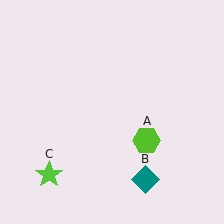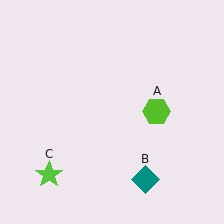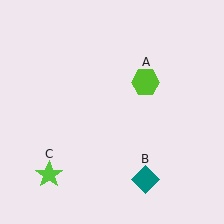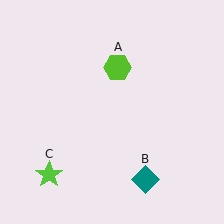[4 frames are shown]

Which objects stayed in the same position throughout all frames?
Teal diamond (object B) and lime star (object C) remained stationary.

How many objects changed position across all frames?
1 object changed position: lime hexagon (object A).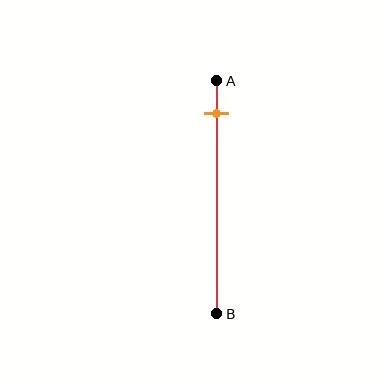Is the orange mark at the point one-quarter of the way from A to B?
No, the mark is at about 15% from A, not at the 25% one-quarter point.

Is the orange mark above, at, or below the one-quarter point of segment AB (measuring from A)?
The orange mark is above the one-quarter point of segment AB.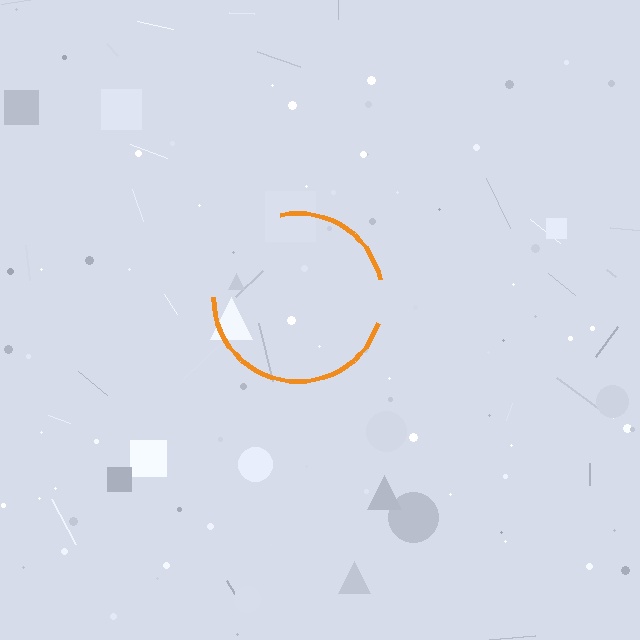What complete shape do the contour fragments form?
The contour fragments form a circle.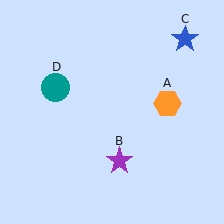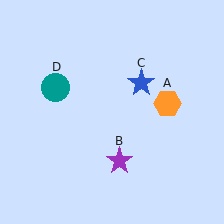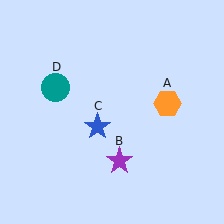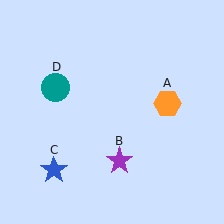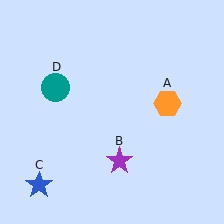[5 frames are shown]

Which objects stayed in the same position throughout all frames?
Orange hexagon (object A) and purple star (object B) and teal circle (object D) remained stationary.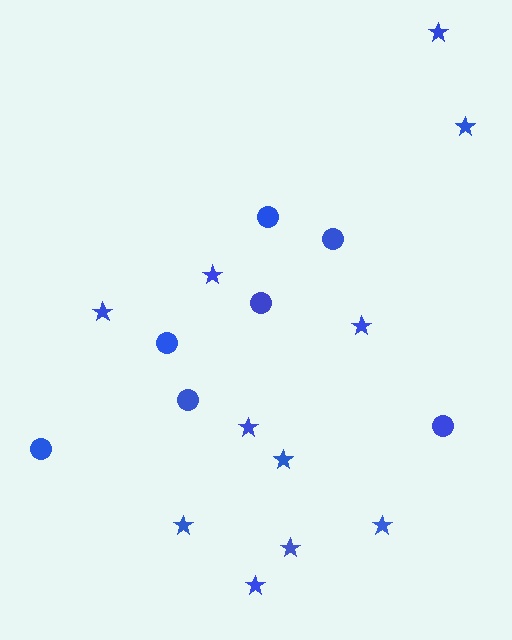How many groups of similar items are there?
There are 2 groups: one group of stars (11) and one group of circles (7).